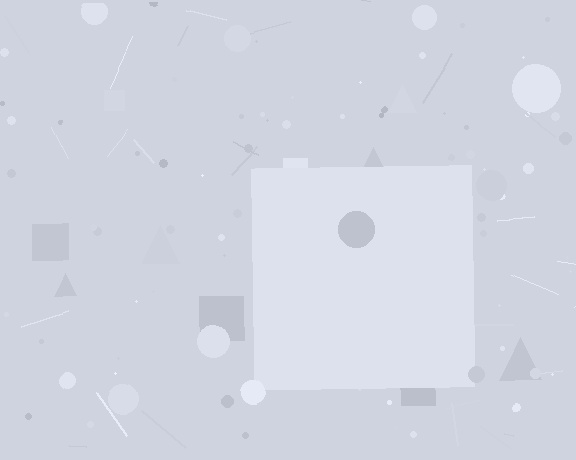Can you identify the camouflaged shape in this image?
The camouflaged shape is a square.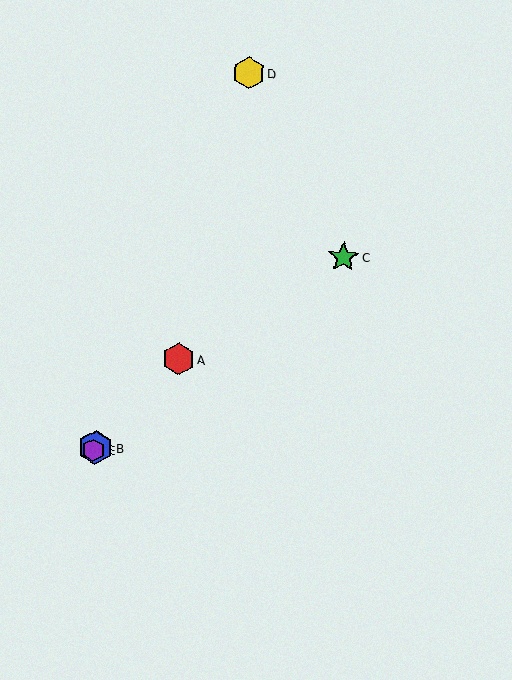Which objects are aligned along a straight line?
Objects A, B, E are aligned along a straight line.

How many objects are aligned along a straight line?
3 objects (A, B, E) are aligned along a straight line.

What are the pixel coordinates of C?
Object C is at (344, 257).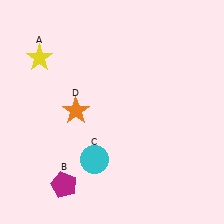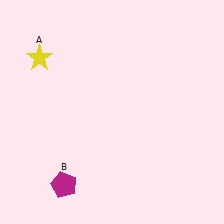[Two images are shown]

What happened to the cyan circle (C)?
The cyan circle (C) was removed in Image 2. It was in the bottom-left area of Image 1.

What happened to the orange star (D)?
The orange star (D) was removed in Image 2. It was in the top-left area of Image 1.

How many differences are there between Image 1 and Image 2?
There are 2 differences between the two images.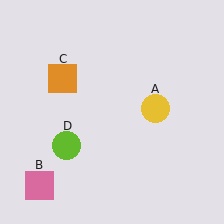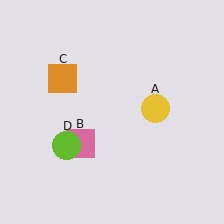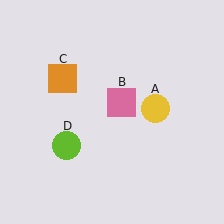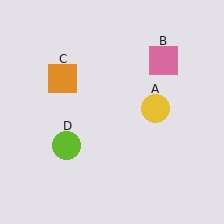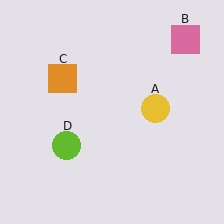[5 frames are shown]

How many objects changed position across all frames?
1 object changed position: pink square (object B).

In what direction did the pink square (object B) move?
The pink square (object B) moved up and to the right.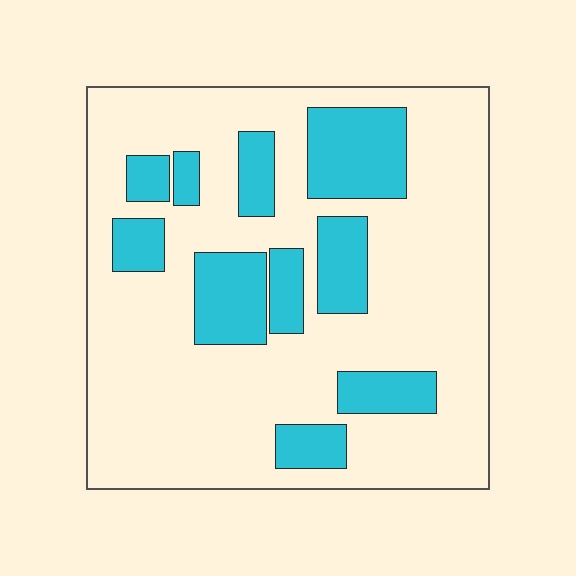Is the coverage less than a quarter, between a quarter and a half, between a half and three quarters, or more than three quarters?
Between a quarter and a half.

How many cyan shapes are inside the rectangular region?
10.